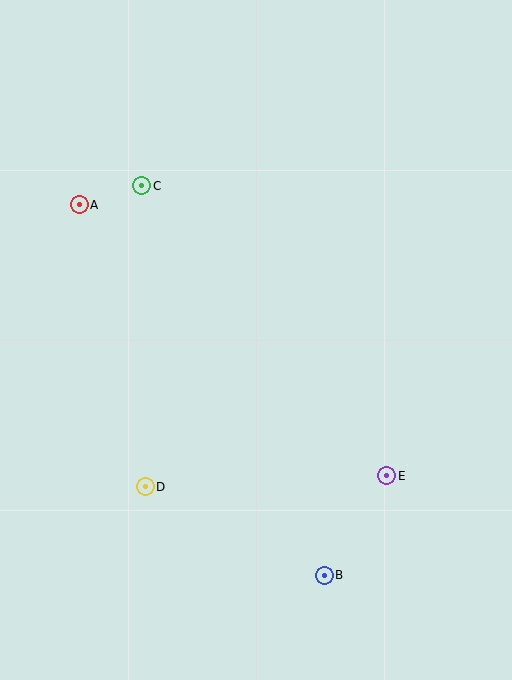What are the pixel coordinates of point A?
Point A is at (79, 205).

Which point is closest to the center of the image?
Point D at (145, 487) is closest to the center.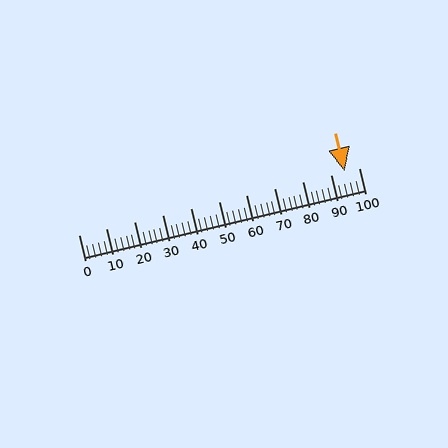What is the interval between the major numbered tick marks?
The major tick marks are spaced 10 units apart.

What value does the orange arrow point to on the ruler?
The orange arrow points to approximately 95.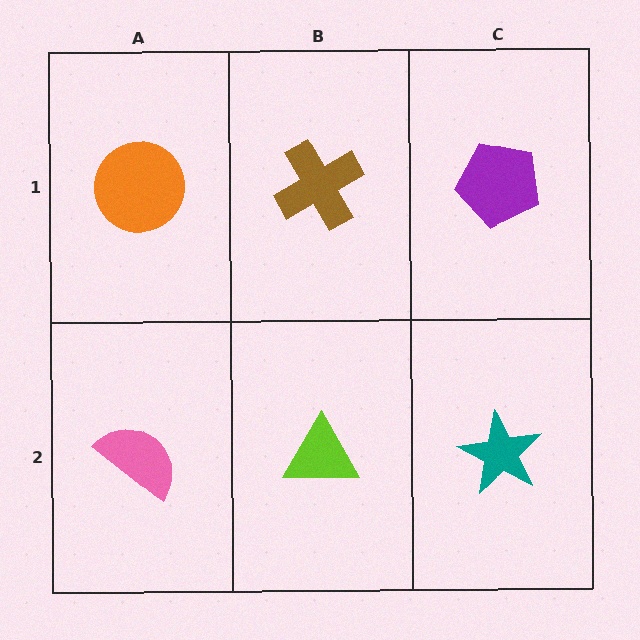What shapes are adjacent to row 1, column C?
A teal star (row 2, column C), a brown cross (row 1, column B).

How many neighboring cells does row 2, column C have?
2.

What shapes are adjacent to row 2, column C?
A purple pentagon (row 1, column C), a lime triangle (row 2, column B).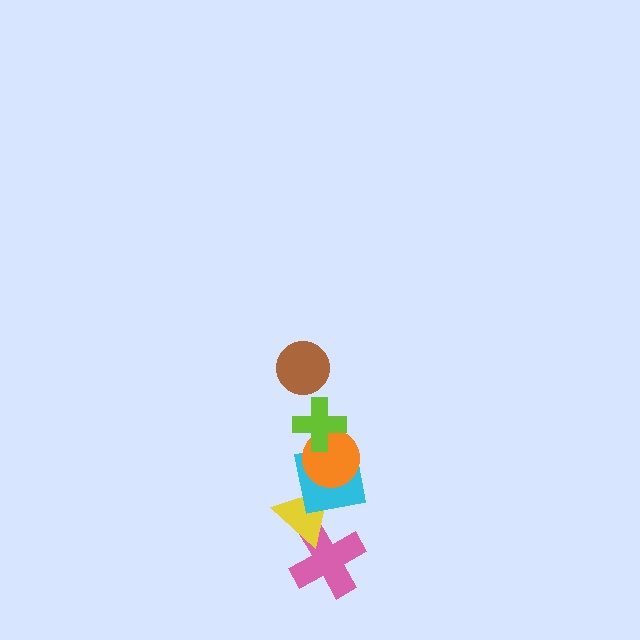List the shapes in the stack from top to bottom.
From top to bottom: the brown circle, the lime cross, the orange circle, the cyan square, the yellow triangle, the pink cross.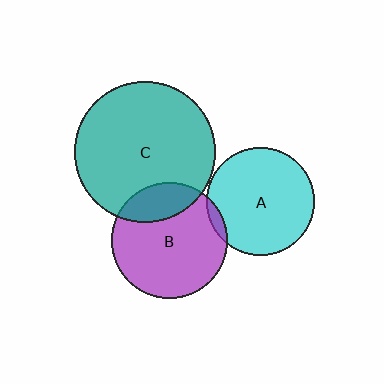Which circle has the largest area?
Circle C (teal).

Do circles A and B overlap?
Yes.